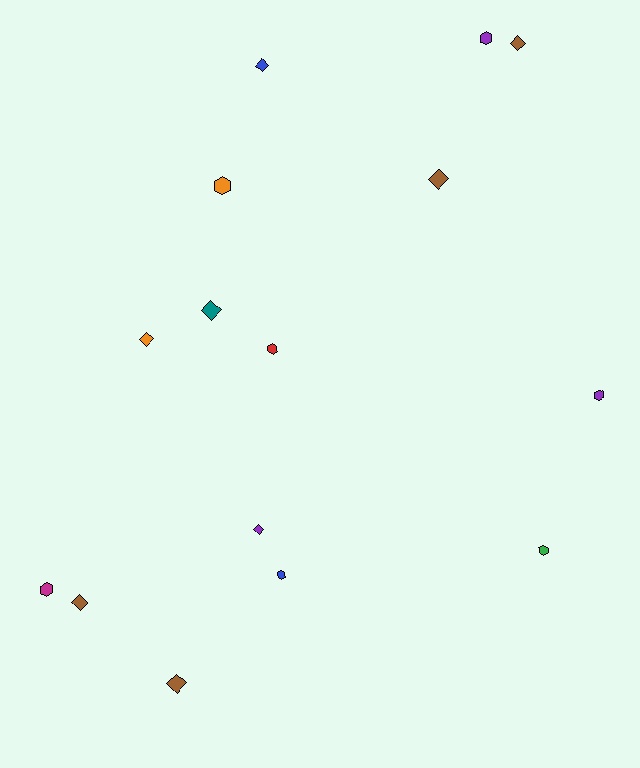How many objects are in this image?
There are 15 objects.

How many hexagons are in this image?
There are 7 hexagons.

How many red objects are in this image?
There is 1 red object.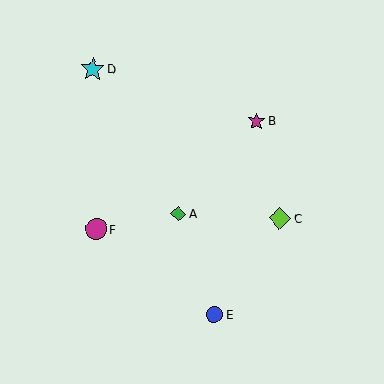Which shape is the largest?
The cyan star (labeled D) is the largest.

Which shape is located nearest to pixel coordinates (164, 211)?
The green diamond (labeled A) at (178, 214) is nearest to that location.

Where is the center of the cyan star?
The center of the cyan star is at (93, 69).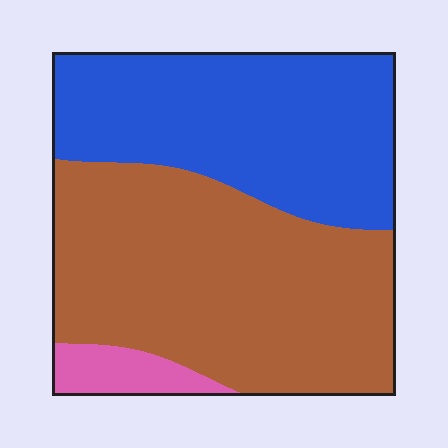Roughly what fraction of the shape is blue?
Blue covers 40% of the shape.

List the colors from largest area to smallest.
From largest to smallest: brown, blue, pink.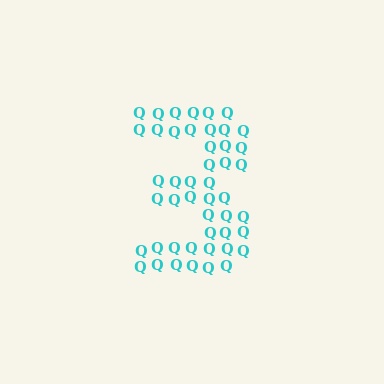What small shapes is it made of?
It is made of small letter Q's.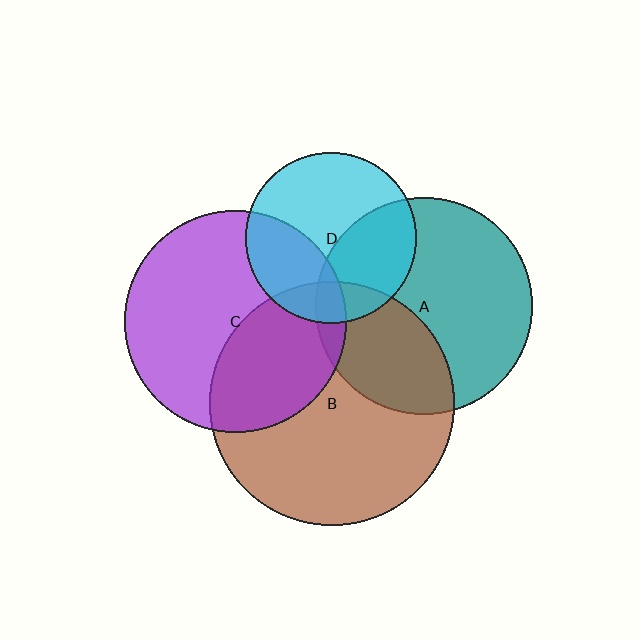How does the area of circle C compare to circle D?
Approximately 1.7 times.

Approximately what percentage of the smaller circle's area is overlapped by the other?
Approximately 40%.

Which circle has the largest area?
Circle B (brown).